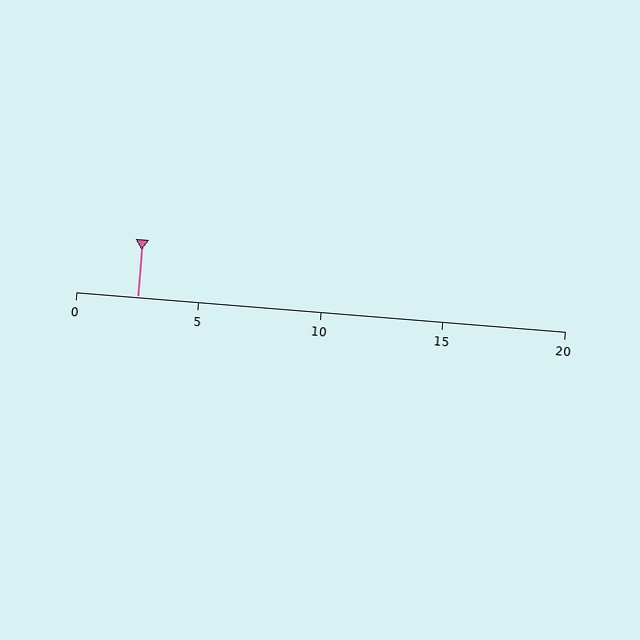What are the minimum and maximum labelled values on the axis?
The axis runs from 0 to 20.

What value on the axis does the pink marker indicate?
The marker indicates approximately 2.5.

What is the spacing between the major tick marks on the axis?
The major ticks are spaced 5 apart.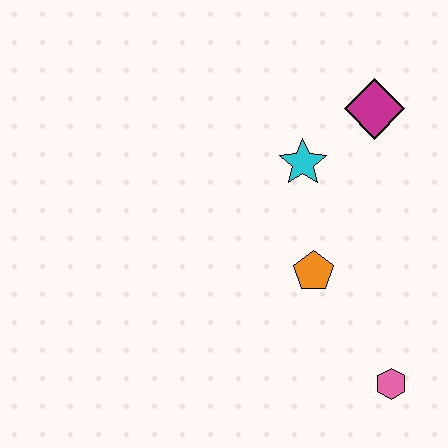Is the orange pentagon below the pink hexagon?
No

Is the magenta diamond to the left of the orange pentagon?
No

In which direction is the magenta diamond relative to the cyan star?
The magenta diamond is to the right of the cyan star.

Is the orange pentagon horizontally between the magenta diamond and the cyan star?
Yes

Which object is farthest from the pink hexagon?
The magenta diamond is farthest from the pink hexagon.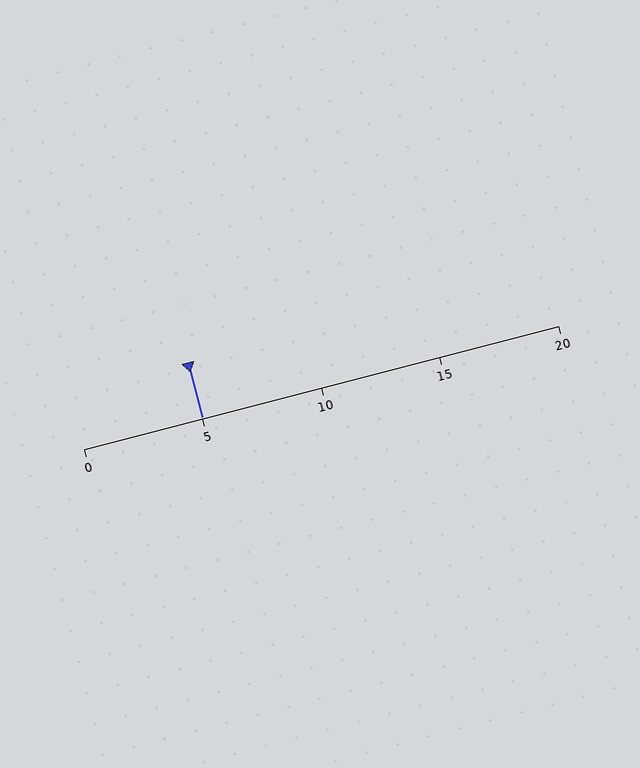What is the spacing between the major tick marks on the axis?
The major ticks are spaced 5 apart.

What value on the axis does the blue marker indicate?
The marker indicates approximately 5.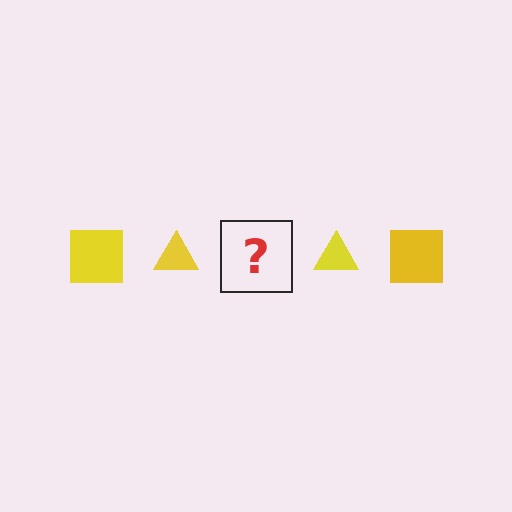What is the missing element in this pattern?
The missing element is a yellow square.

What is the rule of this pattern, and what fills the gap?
The rule is that the pattern cycles through square, triangle shapes in yellow. The gap should be filled with a yellow square.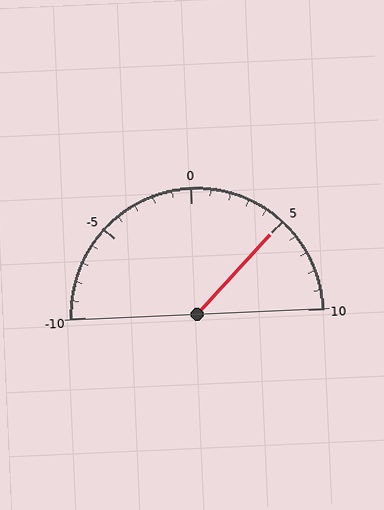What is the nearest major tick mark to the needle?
The nearest major tick mark is 5.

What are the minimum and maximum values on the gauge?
The gauge ranges from -10 to 10.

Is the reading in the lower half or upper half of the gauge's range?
The reading is in the upper half of the range (-10 to 10).